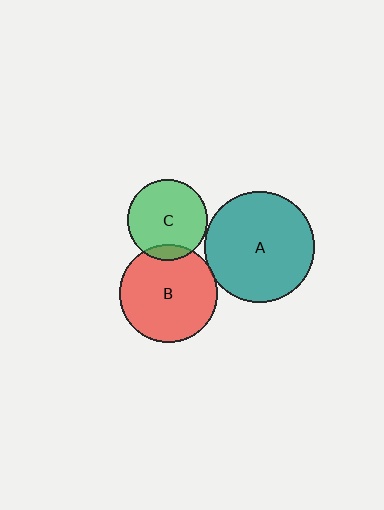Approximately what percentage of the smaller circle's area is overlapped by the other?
Approximately 5%.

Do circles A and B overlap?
Yes.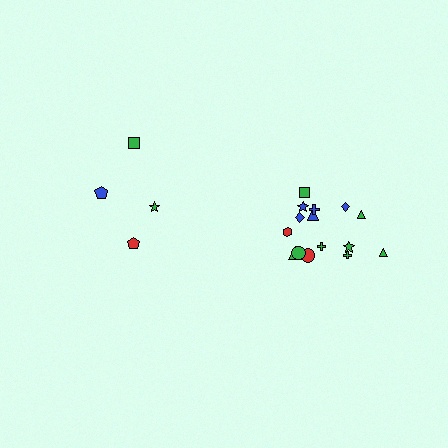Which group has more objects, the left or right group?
The right group.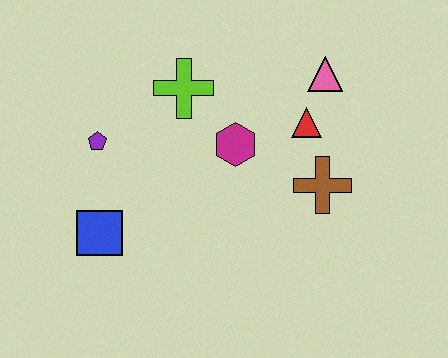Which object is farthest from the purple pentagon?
The pink triangle is farthest from the purple pentagon.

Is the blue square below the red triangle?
Yes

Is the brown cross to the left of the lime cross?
No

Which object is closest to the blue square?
The purple pentagon is closest to the blue square.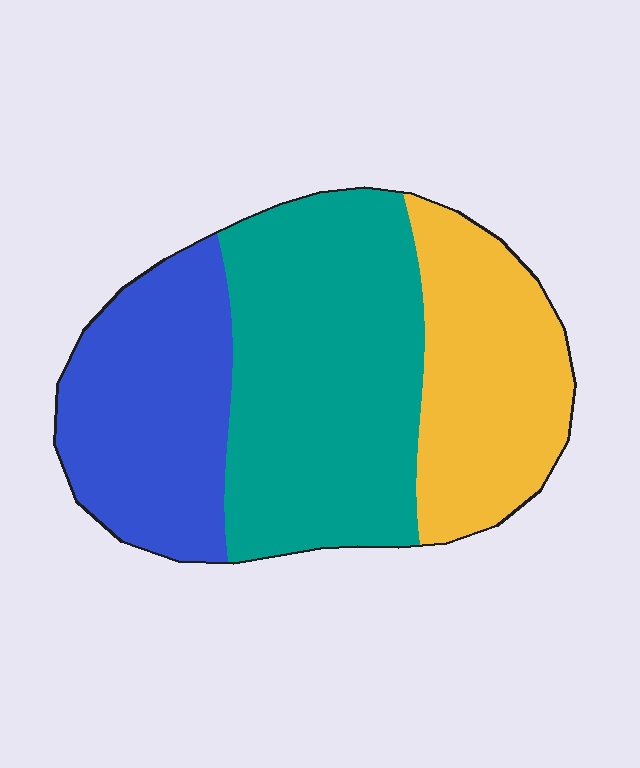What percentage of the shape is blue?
Blue covers about 30% of the shape.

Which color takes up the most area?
Teal, at roughly 45%.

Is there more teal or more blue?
Teal.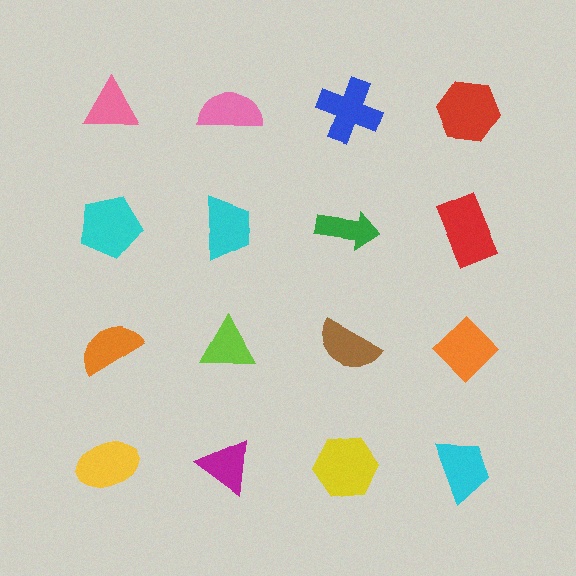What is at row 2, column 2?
A cyan trapezoid.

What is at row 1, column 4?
A red hexagon.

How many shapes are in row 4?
4 shapes.